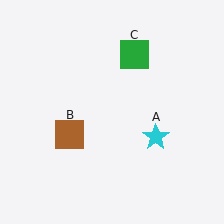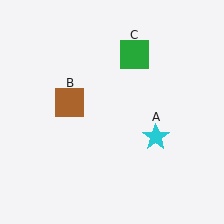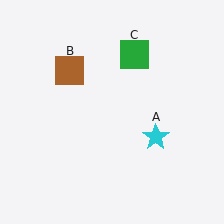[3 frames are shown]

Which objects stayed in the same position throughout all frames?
Cyan star (object A) and green square (object C) remained stationary.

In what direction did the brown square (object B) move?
The brown square (object B) moved up.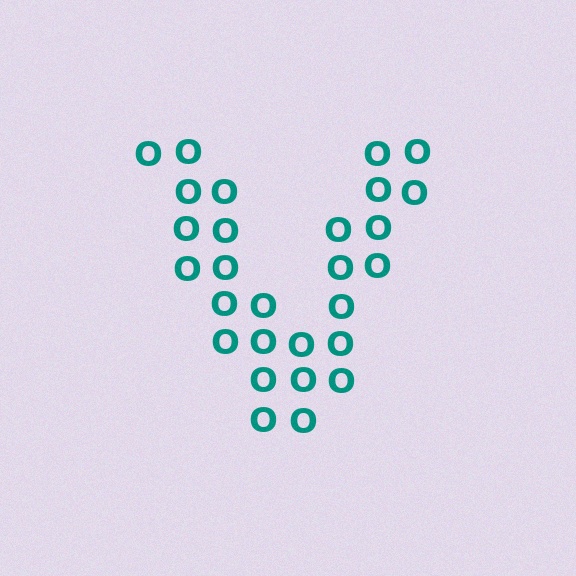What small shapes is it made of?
It is made of small letter O's.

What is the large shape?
The large shape is the letter V.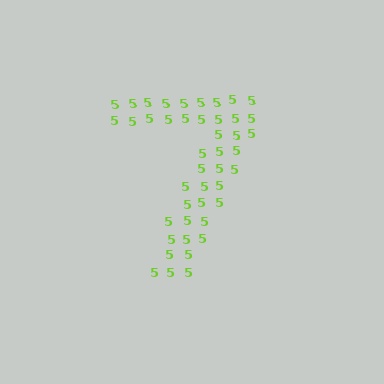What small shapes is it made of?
It is made of small digit 5's.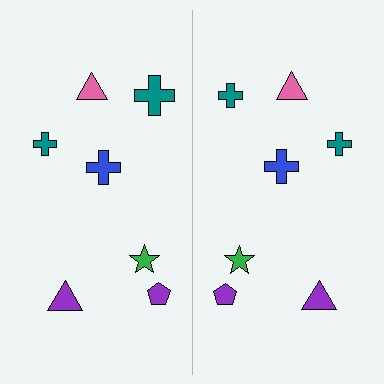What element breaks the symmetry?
The teal cross on the right side has a different size than its mirror counterpart.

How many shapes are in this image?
There are 14 shapes in this image.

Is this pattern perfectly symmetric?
No, the pattern is not perfectly symmetric. The teal cross on the right side has a different size than its mirror counterpart.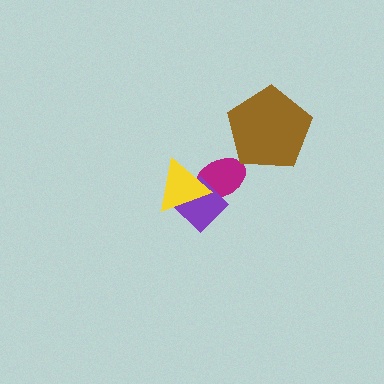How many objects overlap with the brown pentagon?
0 objects overlap with the brown pentagon.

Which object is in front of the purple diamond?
The yellow triangle is in front of the purple diamond.